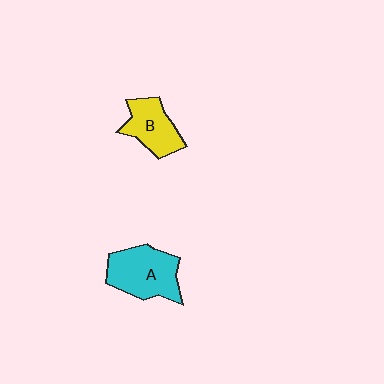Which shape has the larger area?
Shape A (cyan).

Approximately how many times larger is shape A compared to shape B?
Approximately 1.4 times.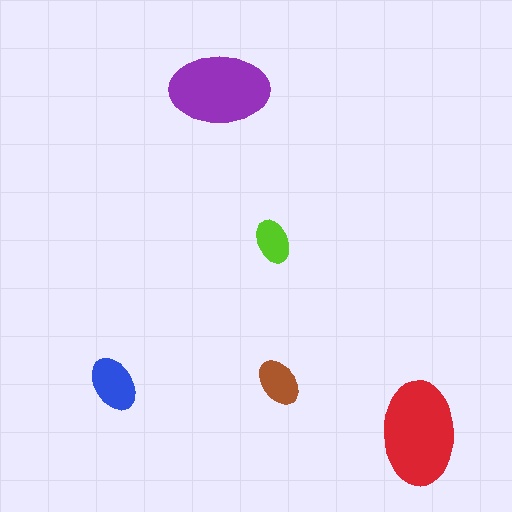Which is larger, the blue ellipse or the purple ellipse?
The purple one.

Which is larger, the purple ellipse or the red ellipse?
The red one.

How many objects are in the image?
There are 5 objects in the image.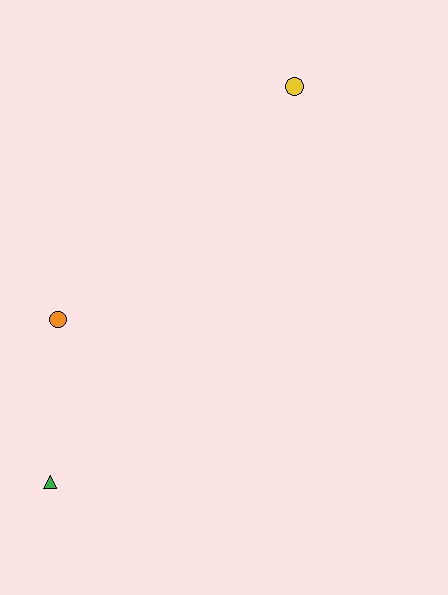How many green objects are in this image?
There is 1 green object.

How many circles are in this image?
There are 2 circles.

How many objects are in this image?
There are 3 objects.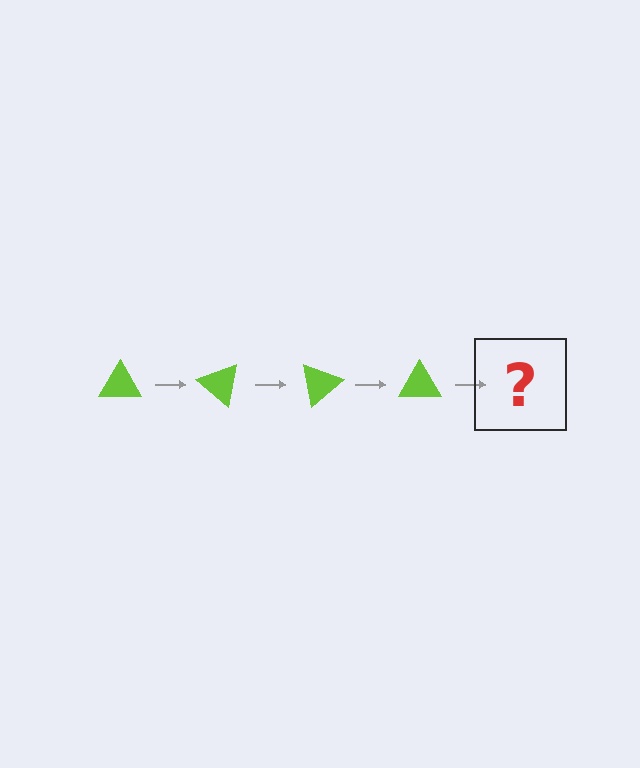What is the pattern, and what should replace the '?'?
The pattern is that the triangle rotates 40 degrees each step. The '?' should be a lime triangle rotated 160 degrees.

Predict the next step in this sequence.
The next step is a lime triangle rotated 160 degrees.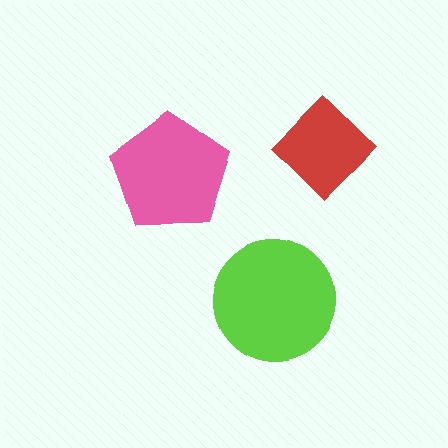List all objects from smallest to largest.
The red diamond, the pink pentagon, the lime circle.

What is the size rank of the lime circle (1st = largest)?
1st.